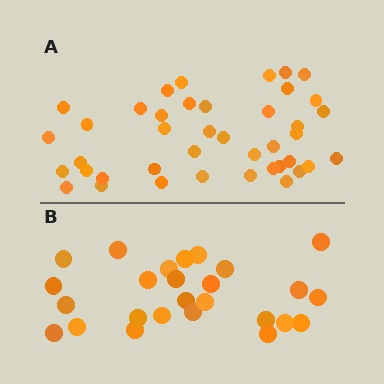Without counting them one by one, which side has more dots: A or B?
Region A (the top region) has more dots.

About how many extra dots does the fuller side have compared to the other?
Region A has approximately 15 more dots than region B.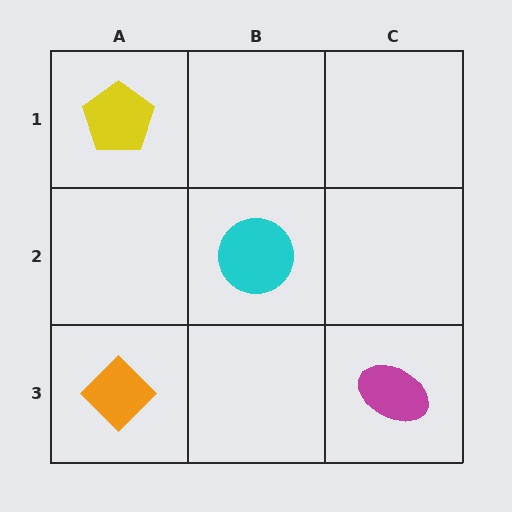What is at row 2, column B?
A cyan circle.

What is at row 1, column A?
A yellow pentagon.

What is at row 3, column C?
A magenta ellipse.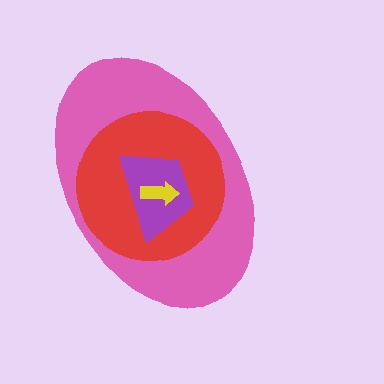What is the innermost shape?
The yellow arrow.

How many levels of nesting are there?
4.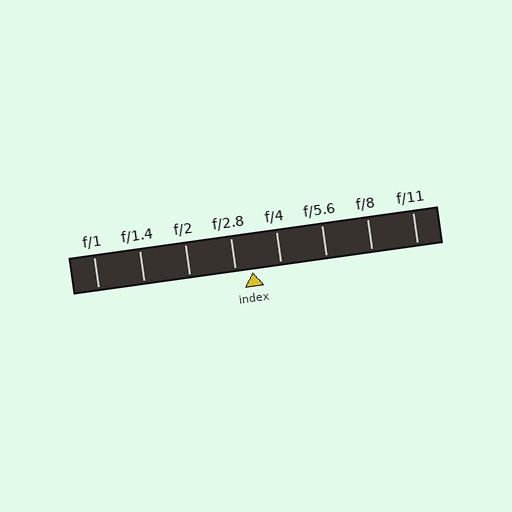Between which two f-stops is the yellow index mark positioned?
The index mark is between f/2.8 and f/4.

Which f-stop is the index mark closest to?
The index mark is closest to f/2.8.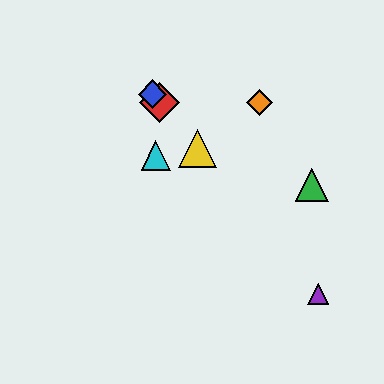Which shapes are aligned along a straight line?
The red diamond, the blue diamond, the yellow triangle, the purple triangle are aligned along a straight line.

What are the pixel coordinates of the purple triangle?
The purple triangle is at (318, 294).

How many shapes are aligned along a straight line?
4 shapes (the red diamond, the blue diamond, the yellow triangle, the purple triangle) are aligned along a straight line.